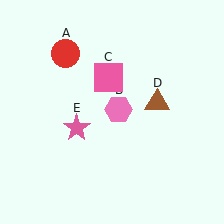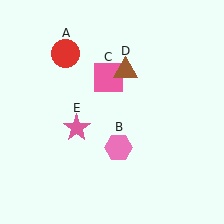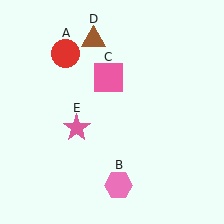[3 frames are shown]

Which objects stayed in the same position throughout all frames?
Red circle (object A) and pink square (object C) and pink star (object E) remained stationary.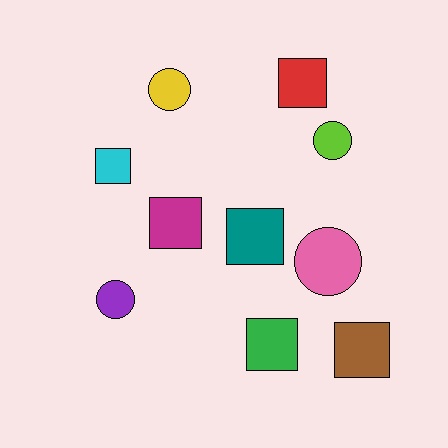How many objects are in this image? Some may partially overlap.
There are 10 objects.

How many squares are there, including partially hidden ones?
There are 6 squares.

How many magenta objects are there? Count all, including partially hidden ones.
There is 1 magenta object.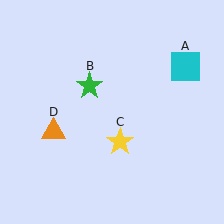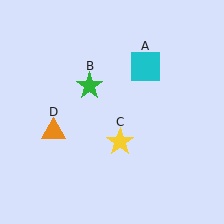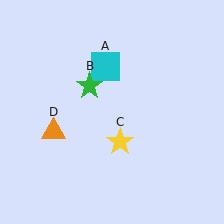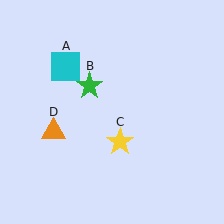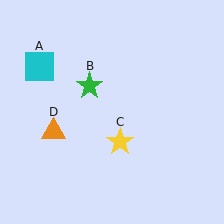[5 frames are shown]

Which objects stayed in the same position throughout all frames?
Green star (object B) and yellow star (object C) and orange triangle (object D) remained stationary.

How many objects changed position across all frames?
1 object changed position: cyan square (object A).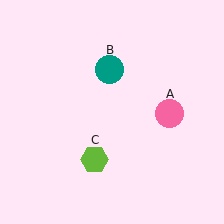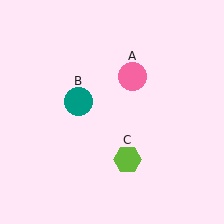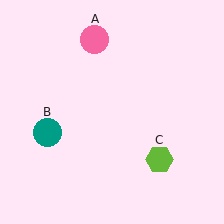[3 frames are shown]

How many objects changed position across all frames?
3 objects changed position: pink circle (object A), teal circle (object B), lime hexagon (object C).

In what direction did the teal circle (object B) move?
The teal circle (object B) moved down and to the left.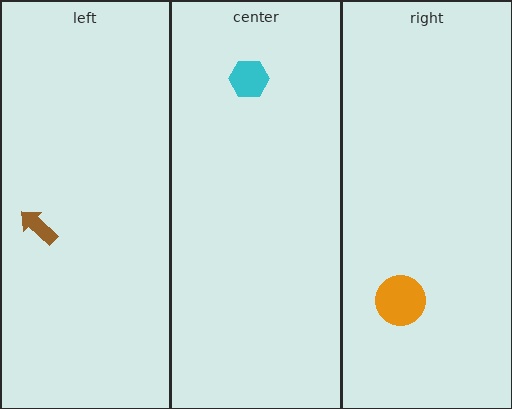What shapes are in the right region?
The orange circle.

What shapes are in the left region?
The brown arrow.